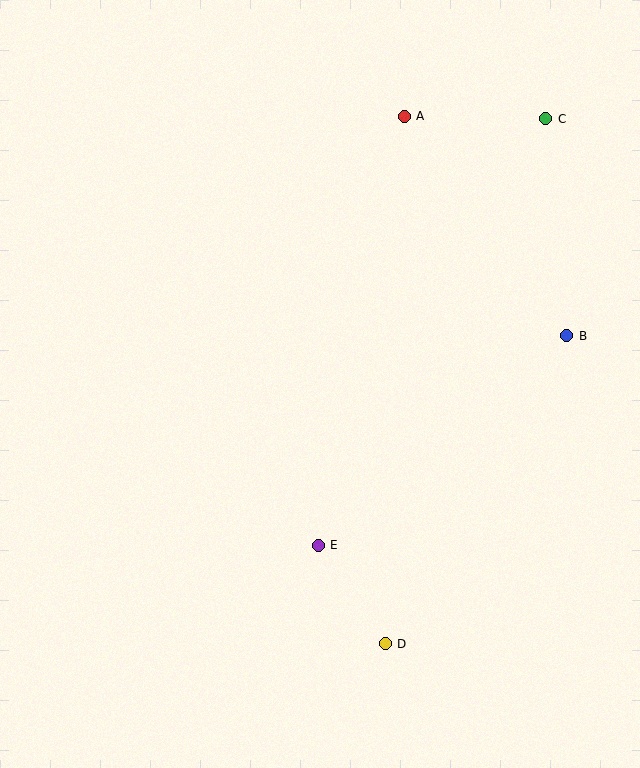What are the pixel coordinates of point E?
Point E is at (318, 545).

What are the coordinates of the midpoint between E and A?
The midpoint between E and A is at (361, 331).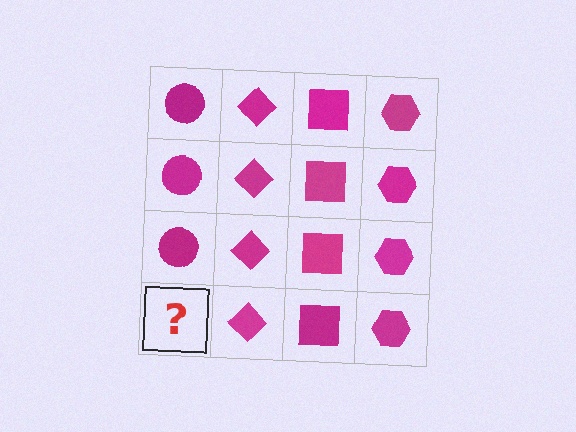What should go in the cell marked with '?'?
The missing cell should contain a magenta circle.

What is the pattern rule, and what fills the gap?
The rule is that each column has a consistent shape. The gap should be filled with a magenta circle.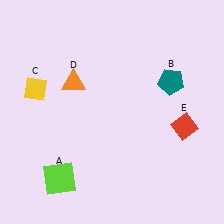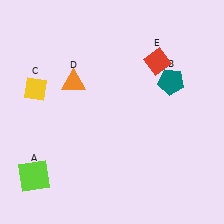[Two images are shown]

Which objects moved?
The objects that moved are: the lime square (A), the red diamond (E).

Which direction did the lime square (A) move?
The lime square (A) moved left.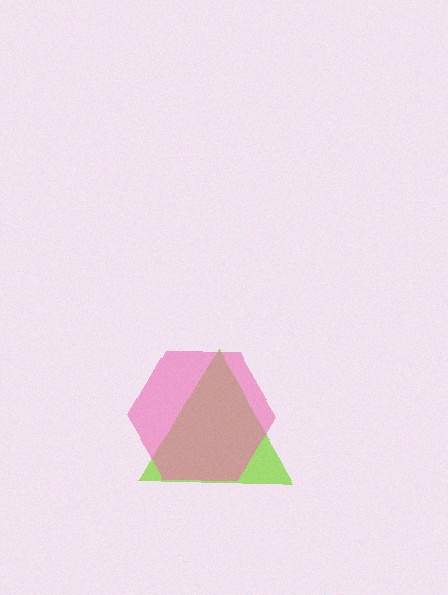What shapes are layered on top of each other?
The layered shapes are: a lime triangle, a pink hexagon.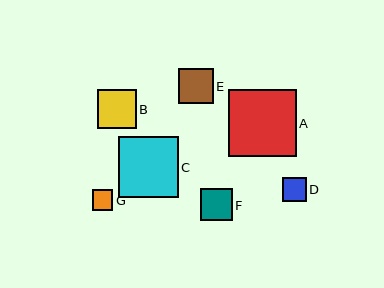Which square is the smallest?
Square G is the smallest with a size of approximately 20 pixels.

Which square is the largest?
Square A is the largest with a size of approximately 67 pixels.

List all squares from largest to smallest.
From largest to smallest: A, C, B, E, F, D, G.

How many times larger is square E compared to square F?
Square E is approximately 1.1 times the size of square F.